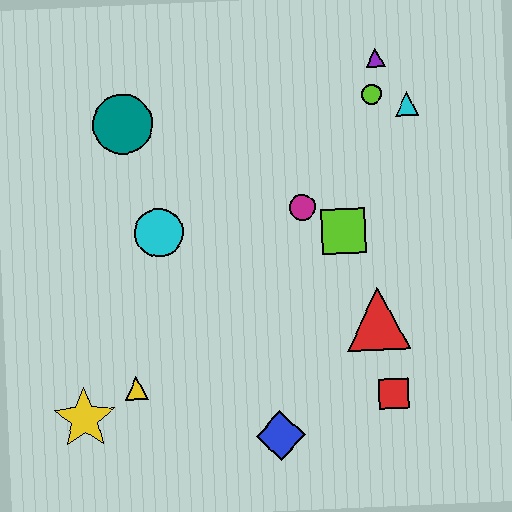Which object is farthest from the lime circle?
The yellow star is farthest from the lime circle.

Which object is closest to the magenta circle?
The lime square is closest to the magenta circle.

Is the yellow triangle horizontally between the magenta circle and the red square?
No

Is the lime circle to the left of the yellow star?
No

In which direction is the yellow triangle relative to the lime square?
The yellow triangle is to the left of the lime square.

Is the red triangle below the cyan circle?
Yes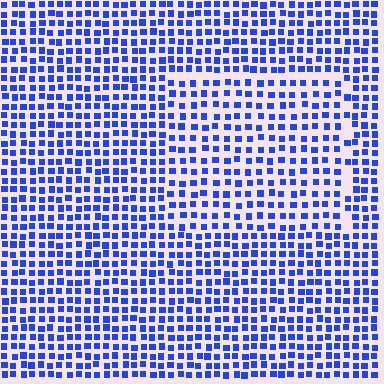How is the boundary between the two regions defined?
The boundary is defined by a change in element density (approximately 1.4x ratio). All elements are the same color, size, and shape.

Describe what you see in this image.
The image contains small blue elements arranged at two different densities. A rectangle-shaped region is visible where the elements are less densely packed than the surrounding area.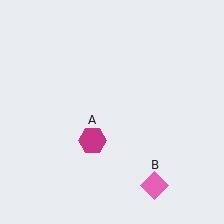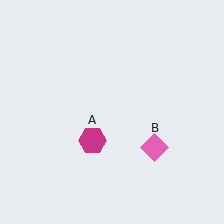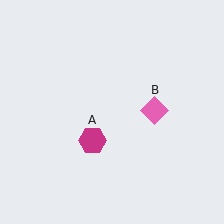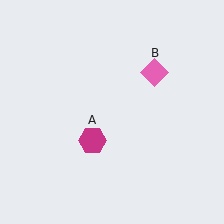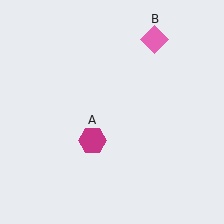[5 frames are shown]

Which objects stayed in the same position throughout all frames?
Magenta hexagon (object A) remained stationary.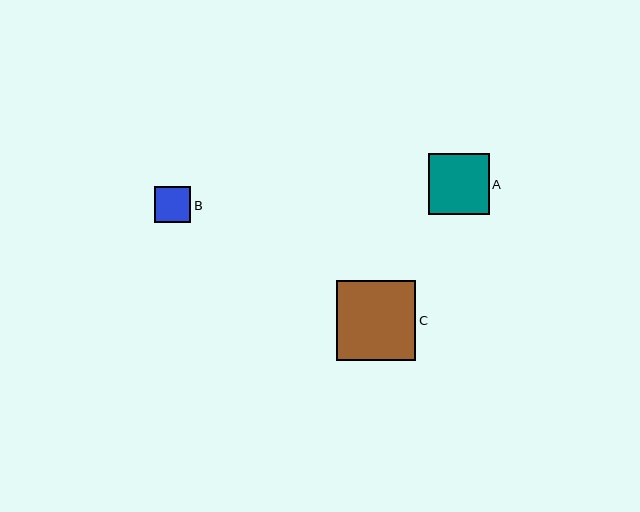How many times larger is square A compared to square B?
Square A is approximately 1.7 times the size of square B.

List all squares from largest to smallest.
From largest to smallest: C, A, B.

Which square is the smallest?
Square B is the smallest with a size of approximately 36 pixels.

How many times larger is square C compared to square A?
Square C is approximately 1.3 times the size of square A.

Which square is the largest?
Square C is the largest with a size of approximately 79 pixels.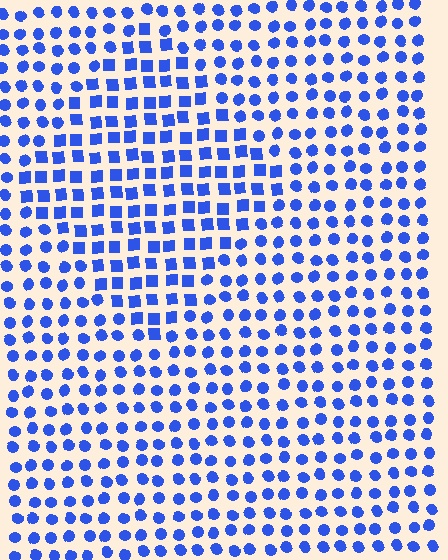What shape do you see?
I see a diamond.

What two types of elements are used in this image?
The image uses squares inside the diamond region and circles outside it.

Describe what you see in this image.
The image is filled with small blue elements arranged in a uniform grid. A diamond-shaped region contains squares, while the surrounding area contains circles. The boundary is defined purely by the change in element shape.